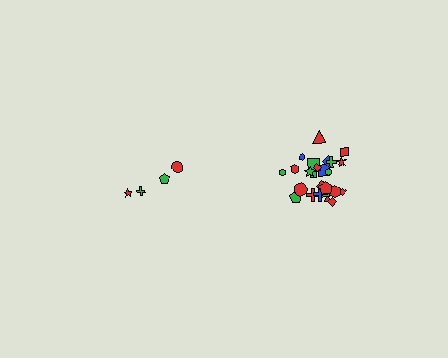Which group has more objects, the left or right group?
The right group.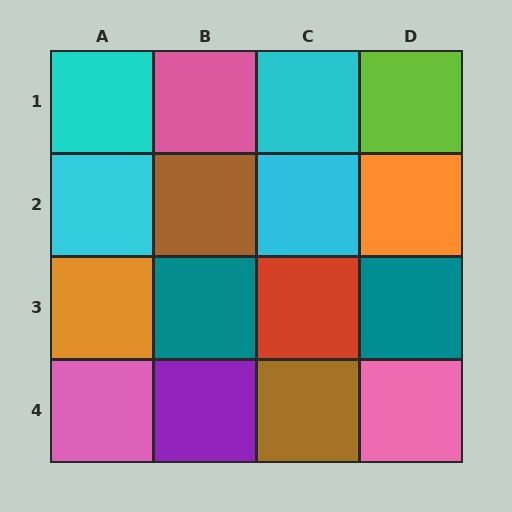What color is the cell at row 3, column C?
Red.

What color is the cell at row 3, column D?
Teal.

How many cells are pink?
3 cells are pink.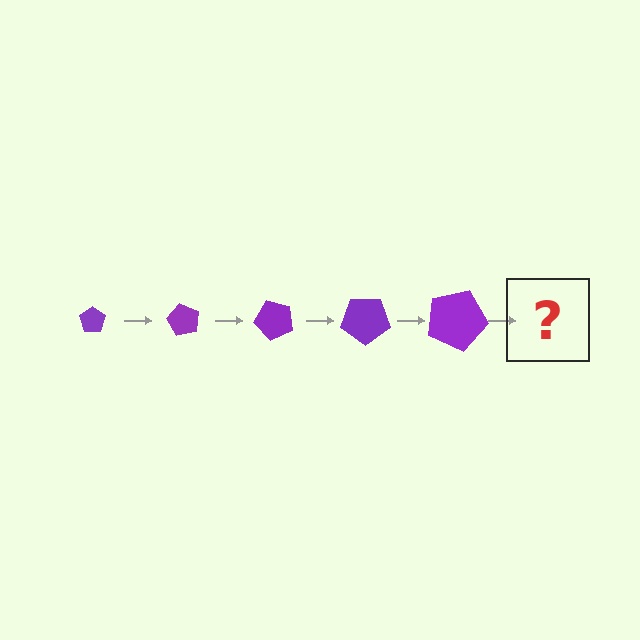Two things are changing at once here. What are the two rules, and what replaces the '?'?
The two rules are that the pentagon grows larger each step and it rotates 60 degrees each step. The '?' should be a pentagon, larger than the previous one and rotated 300 degrees from the start.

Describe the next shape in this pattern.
It should be a pentagon, larger than the previous one and rotated 300 degrees from the start.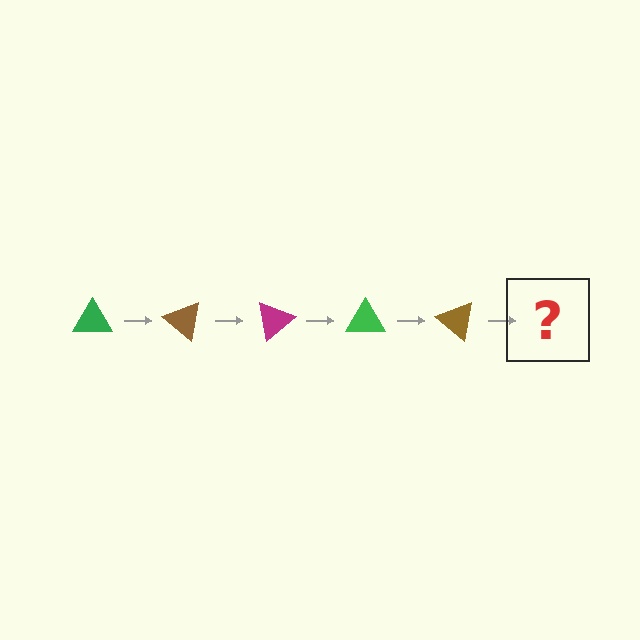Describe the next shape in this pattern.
It should be a magenta triangle, rotated 200 degrees from the start.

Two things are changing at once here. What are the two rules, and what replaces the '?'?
The two rules are that it rotates 40 degrees each step and the color cycles through green, brown, and magenta. The '?' should be a magenta triangle, rotated 200 degrees from the start.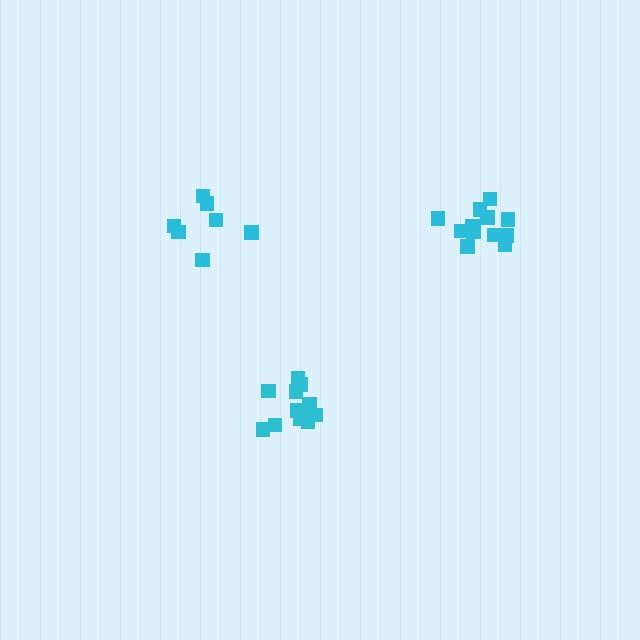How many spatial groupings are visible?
There are 3 spatial groupings.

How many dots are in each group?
Group 1: 11 dots, Group 2: 12 dots, Group 3: 7 dots (30 total).